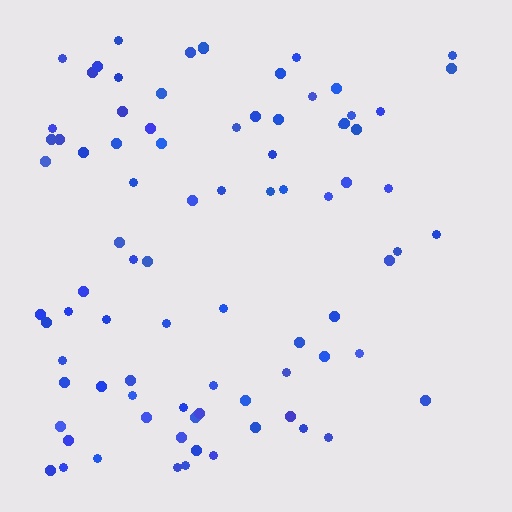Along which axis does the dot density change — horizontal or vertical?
Horizontal.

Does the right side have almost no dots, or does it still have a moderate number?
Still a moderate number, just noticeably fewer than the left.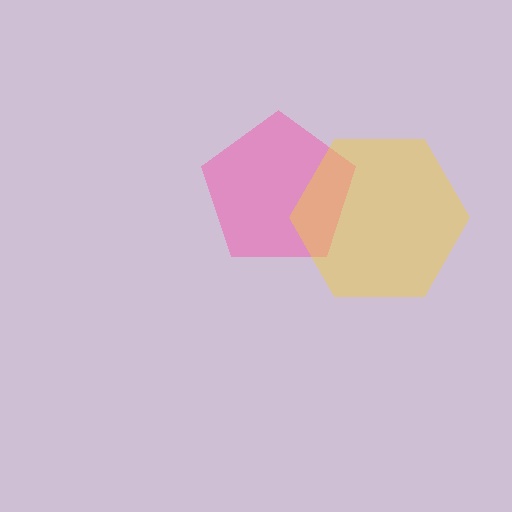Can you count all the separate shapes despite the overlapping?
Yes, there are 2 separate shapes.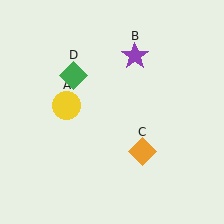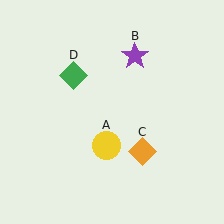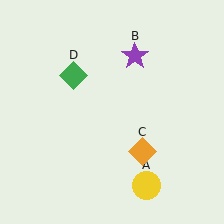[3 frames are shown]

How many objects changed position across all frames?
1 object changed position: yellow circle (object A).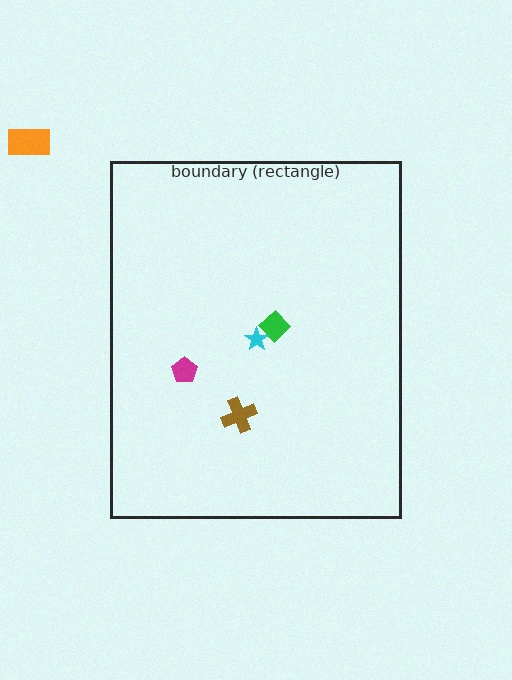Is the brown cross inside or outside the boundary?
Inside.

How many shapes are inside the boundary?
4 inside, 1 outside.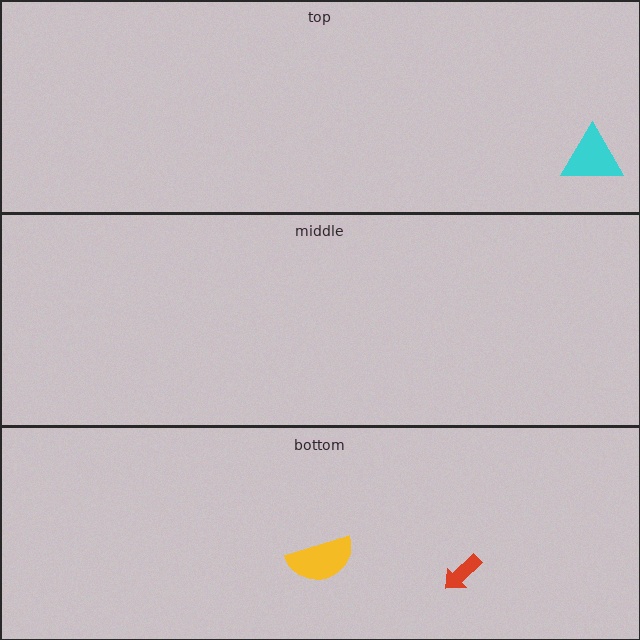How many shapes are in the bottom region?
2.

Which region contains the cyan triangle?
The top region.